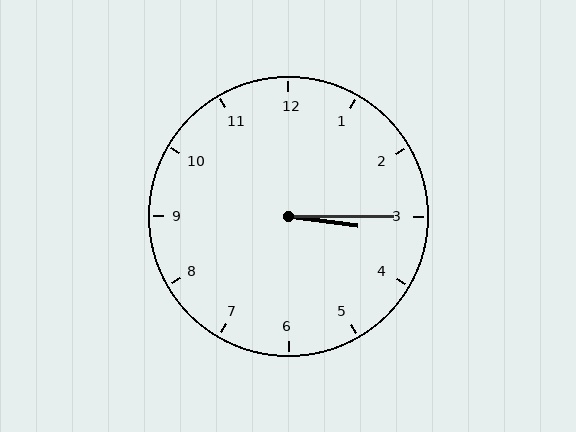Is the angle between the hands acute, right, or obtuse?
It is acute.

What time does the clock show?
3:15.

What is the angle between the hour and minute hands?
Approximately 8 degrees.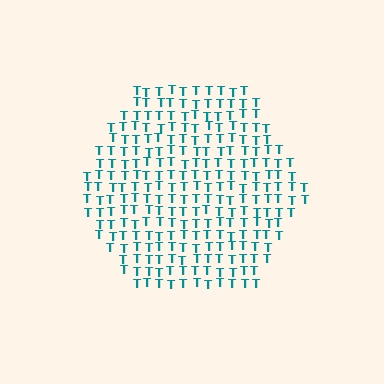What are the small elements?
The small elements are letter T's.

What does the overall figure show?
The overall figure shows a hexagon.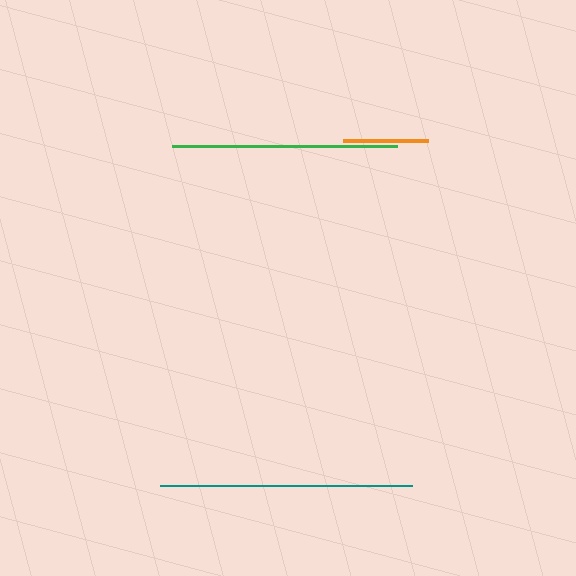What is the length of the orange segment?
The orange segment is approximately 85 pixels long.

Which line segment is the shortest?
The orange line is the shortest at approximately 85 pixels.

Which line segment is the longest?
The teal line is the longest at approximately 252 pixels.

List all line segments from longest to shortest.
From longest to shortest: teal, green, orange.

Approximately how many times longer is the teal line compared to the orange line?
The teal line is approximately 3.0 times the length of the orange line.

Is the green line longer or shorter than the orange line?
The green line is longer than the orange line.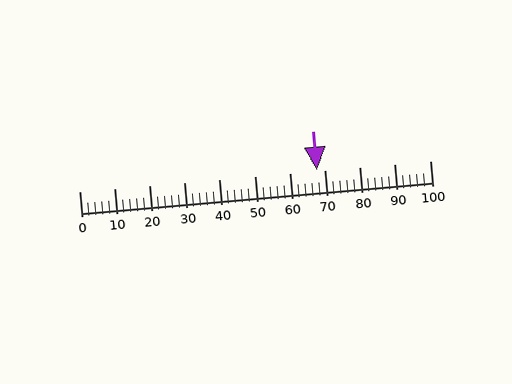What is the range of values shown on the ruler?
The ruler shows values from 0 to 100.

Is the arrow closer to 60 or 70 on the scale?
The arrow is closer to 70.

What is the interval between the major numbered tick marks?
The major tick marks are spaced 10 units apart.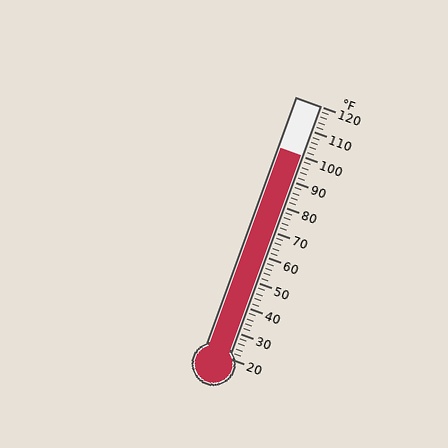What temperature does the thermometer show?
The thermometer shows approximately 100°F.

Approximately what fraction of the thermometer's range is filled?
The thermometer is filled to approximately 80% of its range.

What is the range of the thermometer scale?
The thermometer scale ranges from 20°F to 120°F.